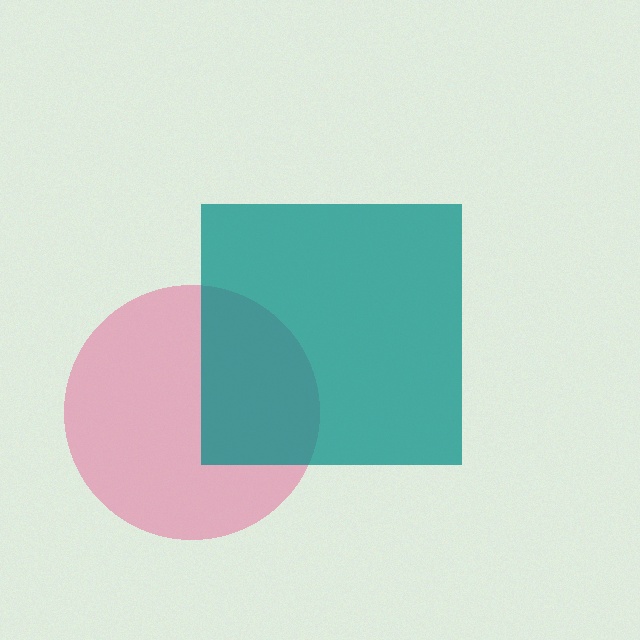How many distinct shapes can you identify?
There are 2 distinct shapes: a pink circle, a teal square.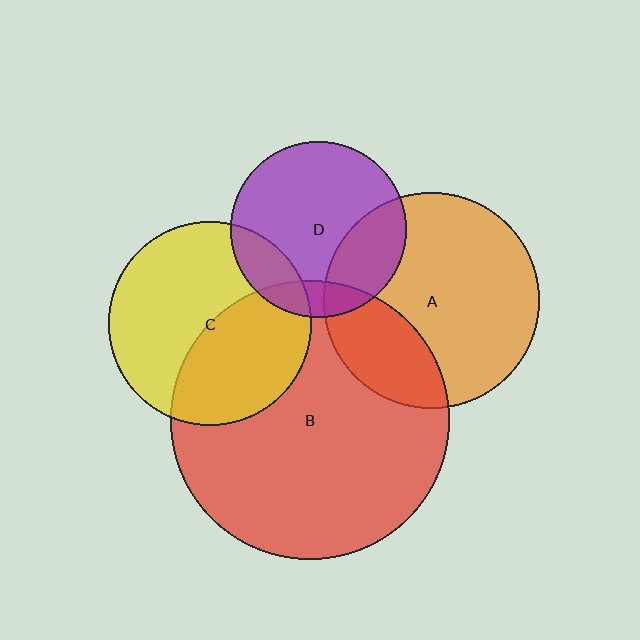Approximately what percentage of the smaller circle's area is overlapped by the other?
Approximately 45%.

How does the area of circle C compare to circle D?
Approximately 1.3 times.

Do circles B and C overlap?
Yes.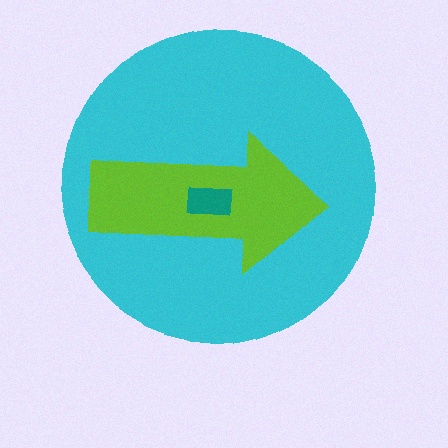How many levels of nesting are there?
3.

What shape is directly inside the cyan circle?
The lime arrow.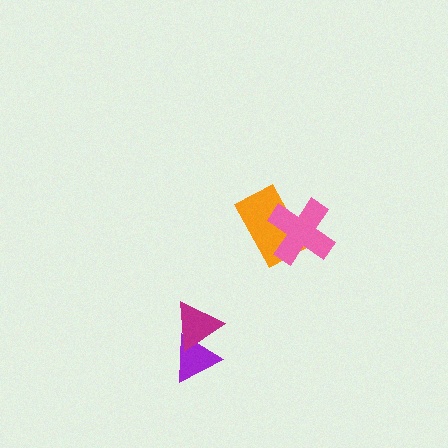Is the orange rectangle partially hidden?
Yes, it is partially covered by another shape.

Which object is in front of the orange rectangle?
The pink cross is in front of the orange rectangle.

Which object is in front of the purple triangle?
The magenta triangle is in front of the purple triangle.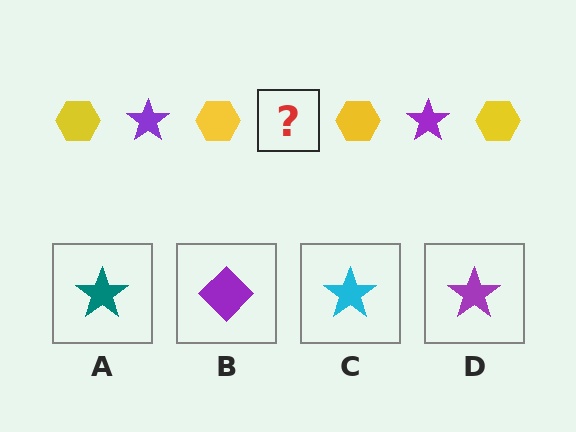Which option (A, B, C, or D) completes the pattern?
D.